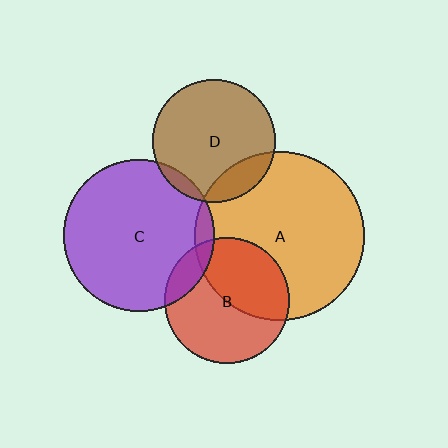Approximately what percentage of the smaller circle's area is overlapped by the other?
Approximately 5%.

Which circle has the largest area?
Circle A (orange).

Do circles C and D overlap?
Yes.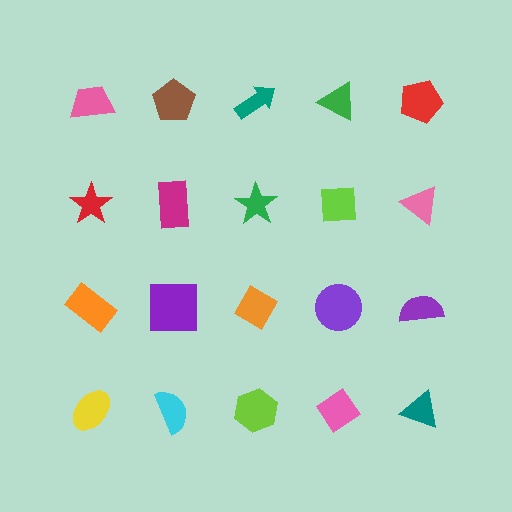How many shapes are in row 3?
5 shapes.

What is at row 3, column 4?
A purple circle.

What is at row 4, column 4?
A pink diamond.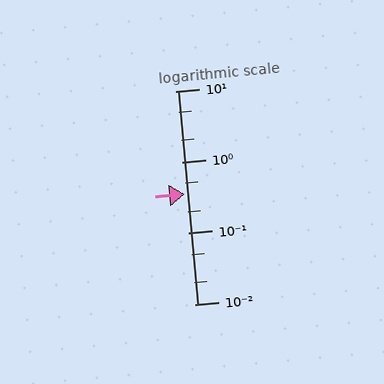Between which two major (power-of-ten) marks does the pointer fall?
The pointer is between 0.1 and 1.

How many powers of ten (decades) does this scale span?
The scale spans 3 decades, from 0.01 to 10.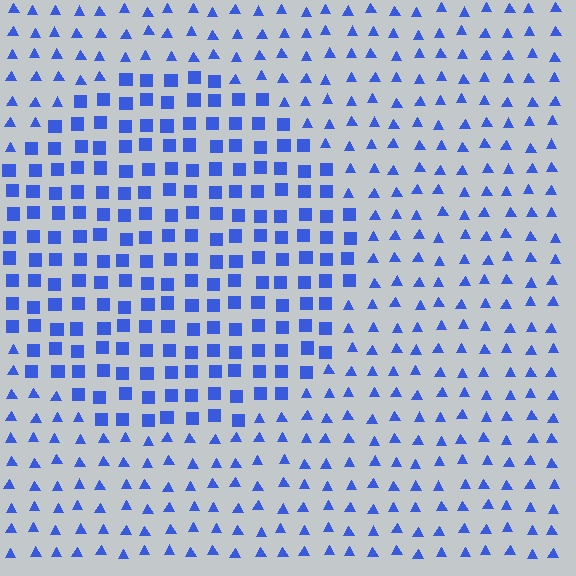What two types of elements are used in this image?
The image uses squares inside the circle region and triangles outside it.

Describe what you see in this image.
The image is filled with small blue elements arranged in a uniform grid. A circle-shaped region contains squares, while the surrounding area contains triangles. The boundary is defined purely by the change in element shape.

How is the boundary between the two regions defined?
The boundary is defined by a change in element shape: squares inside vs. triangles outside. All elements share the same color and spacing.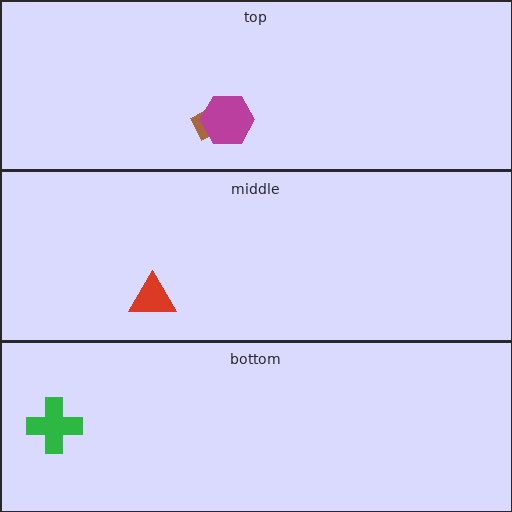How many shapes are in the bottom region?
1.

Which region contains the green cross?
The bottom region.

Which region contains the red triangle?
The middle region.